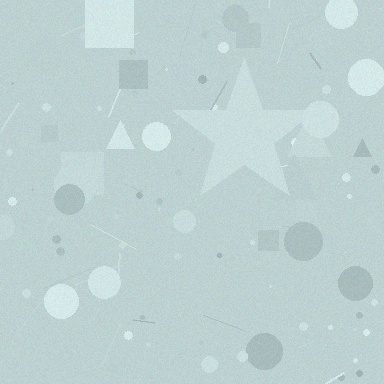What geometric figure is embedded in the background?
A star is embedded in the background.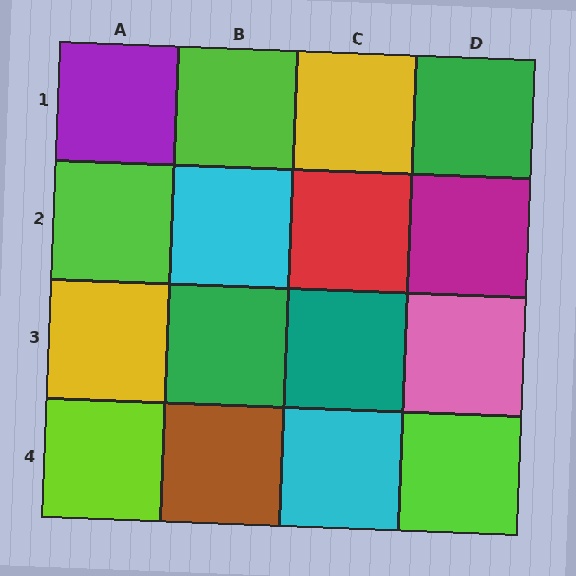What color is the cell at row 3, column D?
Pink.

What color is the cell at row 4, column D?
Lime.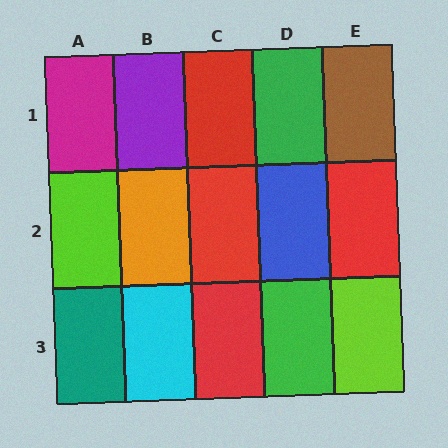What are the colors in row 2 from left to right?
Lime, orange, red, blue, red.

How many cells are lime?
2 cells are lime.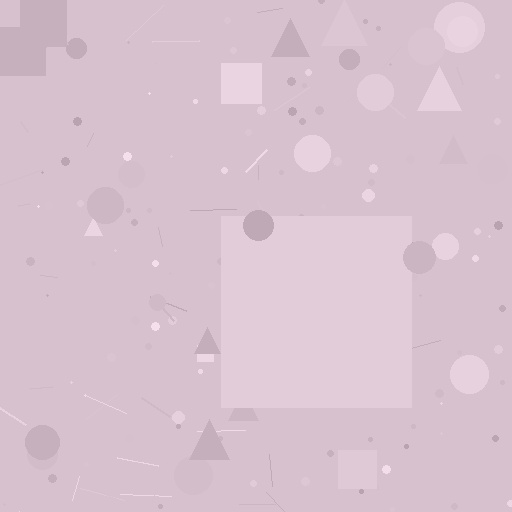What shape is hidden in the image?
A square is hidden in the image.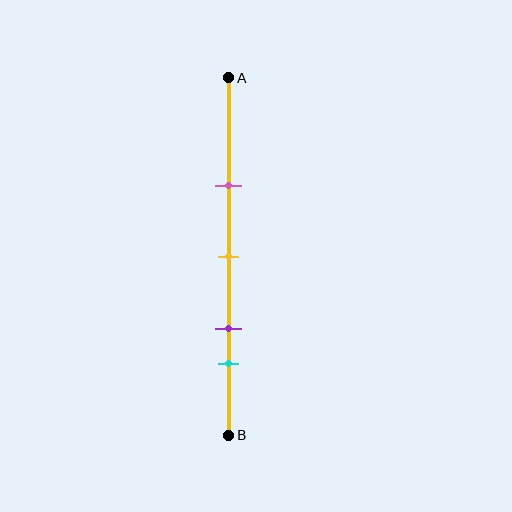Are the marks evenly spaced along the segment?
No, the marks are not evenly spaced.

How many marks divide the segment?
There are 4 marks dividing the segment.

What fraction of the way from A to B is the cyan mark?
The cyan mark is approximately 80% (0.8) of the way from A to B.